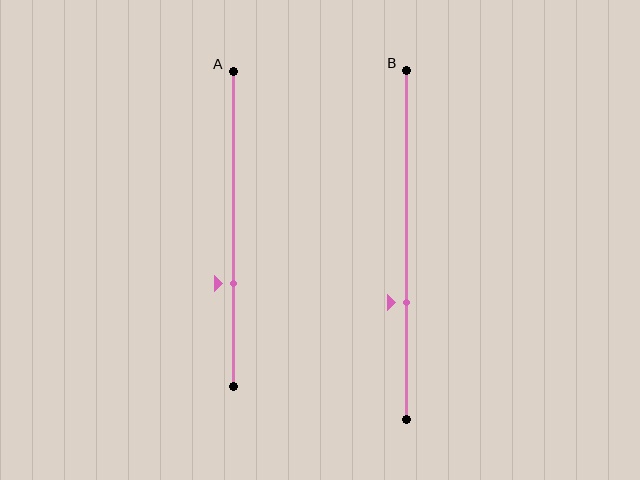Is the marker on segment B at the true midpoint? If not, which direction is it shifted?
No, the marker on segment B is shifted downward by about 16% of the segment length.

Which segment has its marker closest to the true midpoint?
Segment B has its marker closest to the true midpoint.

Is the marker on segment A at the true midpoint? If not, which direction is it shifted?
No, the marker on segment A is shifted downward by about 17% of the segment length.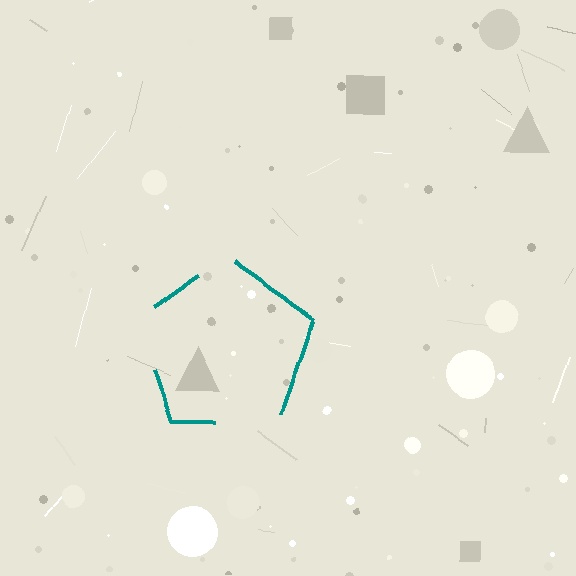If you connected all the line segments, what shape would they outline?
They would outline a pentagon.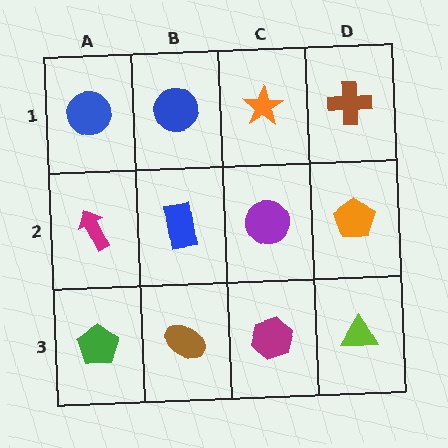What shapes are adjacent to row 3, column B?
A blue rectangle (row 2, column B), a green pentagon (row 3, column A), a magenta hexagon (row 3, column C).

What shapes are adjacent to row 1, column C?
A purple circle (row 2, column C), a blue circle (row 1, column B), a brown cross (row 1, column D).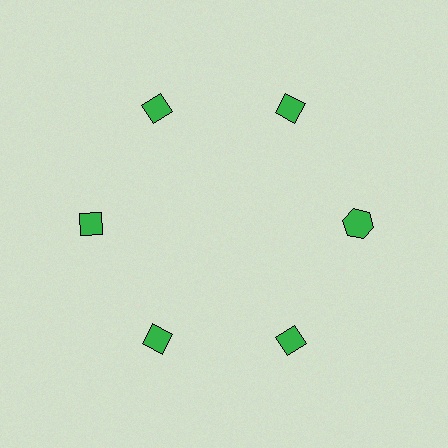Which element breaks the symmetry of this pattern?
The green hexagon at roughly the 3 o'clock position breaks the symmetry. All other shapes are green diamonds.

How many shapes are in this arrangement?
There are 6 shapes arranged in a ring pattern.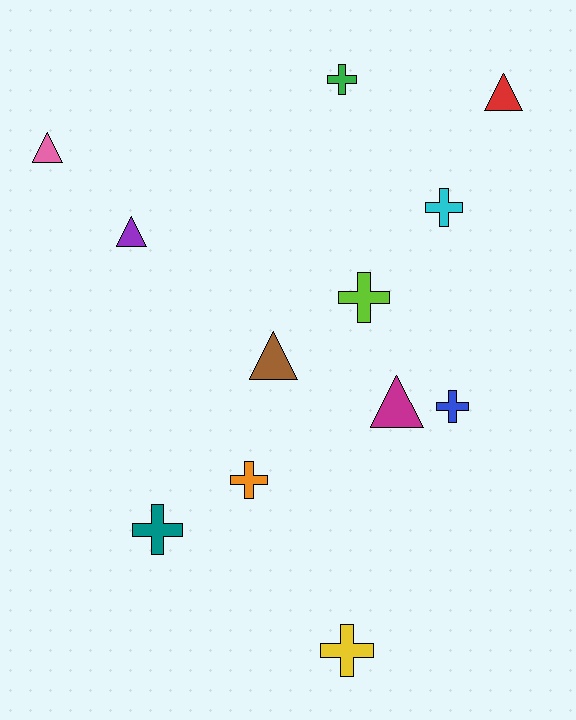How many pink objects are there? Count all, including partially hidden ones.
There is 1 pink object.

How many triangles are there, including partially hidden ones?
There are 5 triangles.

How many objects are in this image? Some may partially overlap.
There are 12 objects.